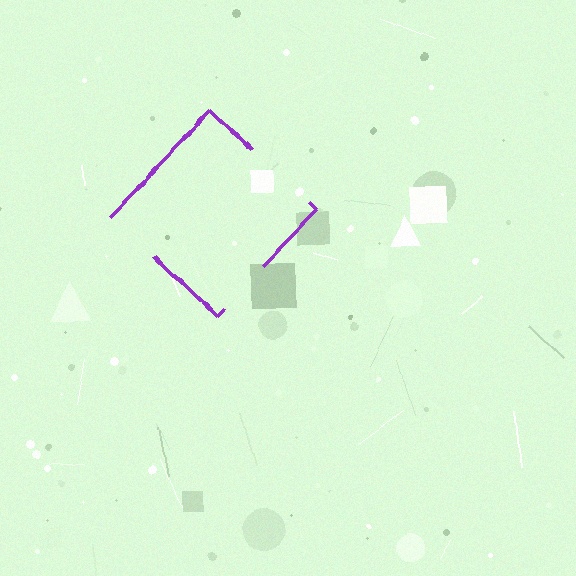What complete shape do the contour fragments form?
The contour fragments form a diamond.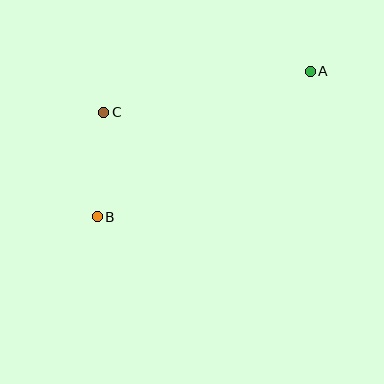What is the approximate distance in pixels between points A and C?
The distance between A and C is approximately 210 pixels.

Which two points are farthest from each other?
Points A and B are farthest from each other.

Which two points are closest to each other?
Points B and C are closest to each other.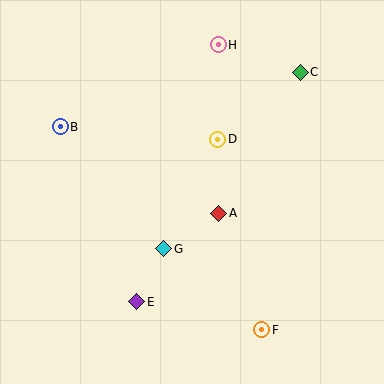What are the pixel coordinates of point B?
Point B is at (60, 127).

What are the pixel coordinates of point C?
Point C is at (300, 72).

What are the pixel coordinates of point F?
Point F is at (262, 330).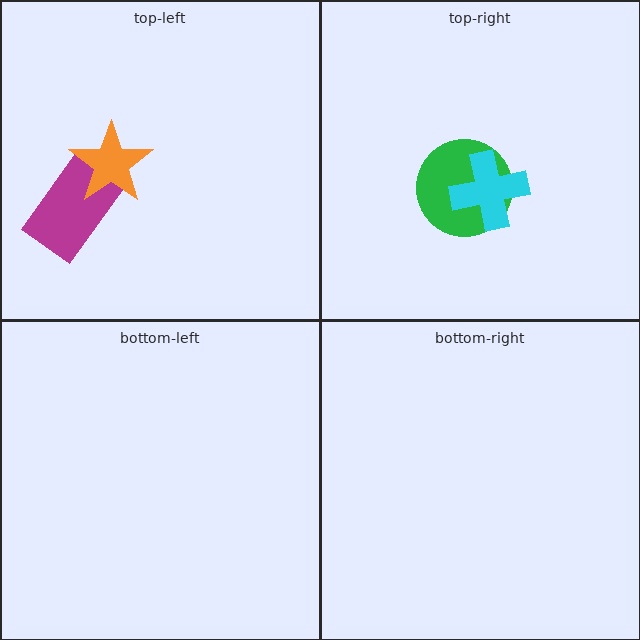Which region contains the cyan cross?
The top-right region.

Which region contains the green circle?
The top-right region.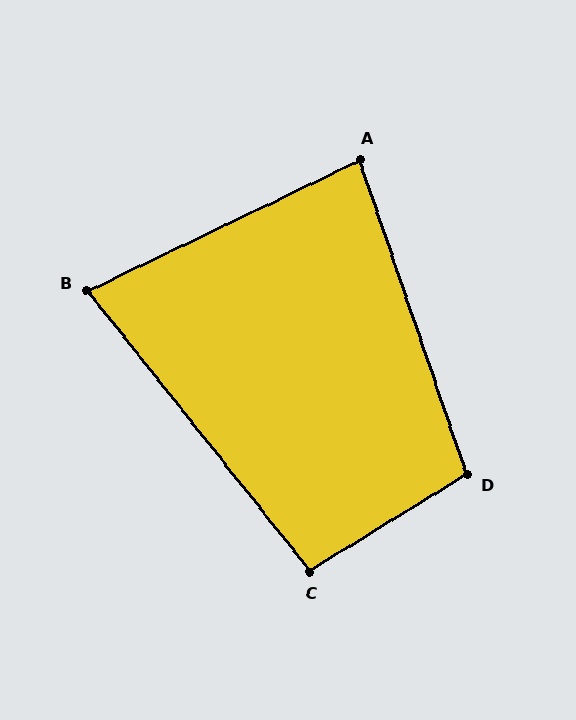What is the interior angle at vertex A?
Approximately 83 degrees (acute).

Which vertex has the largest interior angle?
D, at approximately 103 degrees.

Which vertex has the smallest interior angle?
B, at approximately 77 degrees.